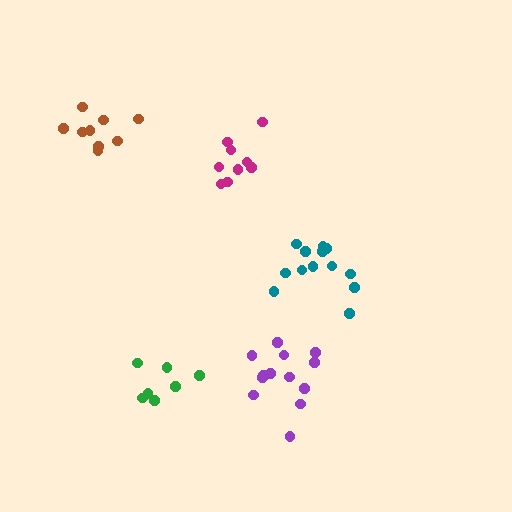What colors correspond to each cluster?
The clusters are colored: green, magenta, teal, purple, brown.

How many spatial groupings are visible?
There are 5 spatial groupings.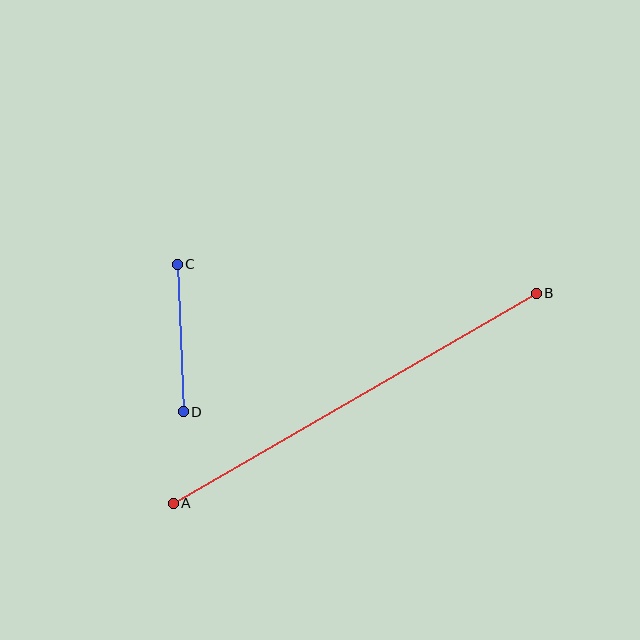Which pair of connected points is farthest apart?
Points A and B are farthest apart.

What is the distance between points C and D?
The distance is approximately 148 pixels.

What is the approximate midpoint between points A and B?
The midpoint is at approximately (355, 398) pixels.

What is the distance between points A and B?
The distance is approximately 420 pixels.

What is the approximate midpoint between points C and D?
The midpoint is at approximately (180, 338) pixels.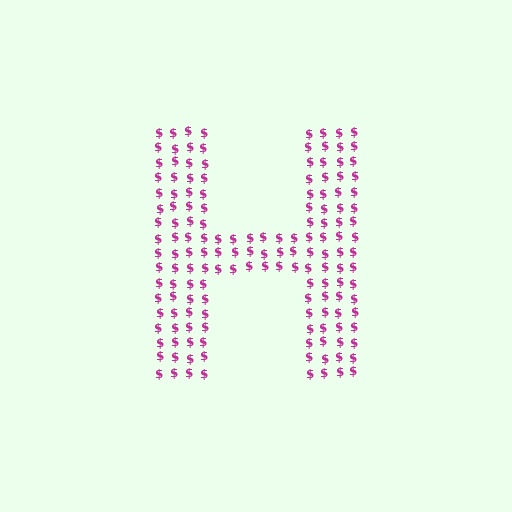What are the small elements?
The small elements are dollar signs.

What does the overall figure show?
The overall figure shows the letter H.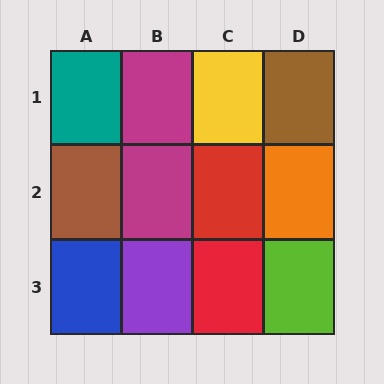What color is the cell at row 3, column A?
Blue.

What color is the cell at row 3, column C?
Red.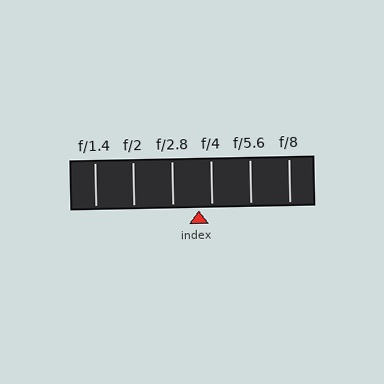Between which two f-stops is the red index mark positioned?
The index mark is between f/2.8 and f/4.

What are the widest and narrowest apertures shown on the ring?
The widest aperture shown is f/1.4 and the narrowest is f/8.